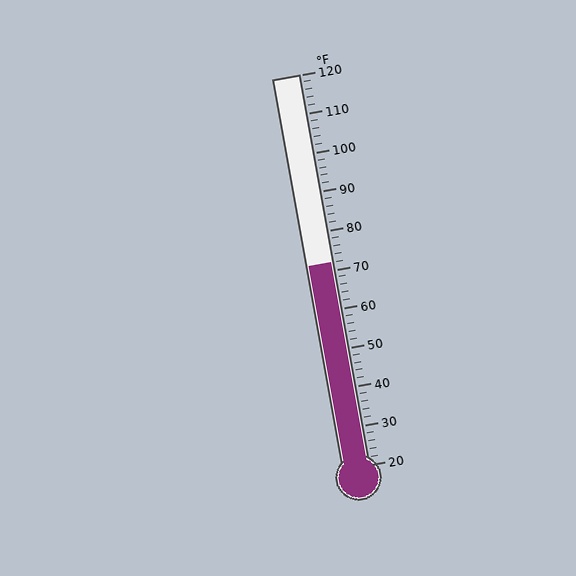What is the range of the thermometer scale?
The thermometer scale ranges from 20°F to 120°F.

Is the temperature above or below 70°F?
The temperature is above 70°F.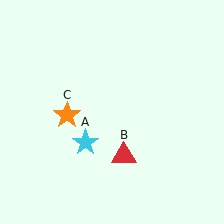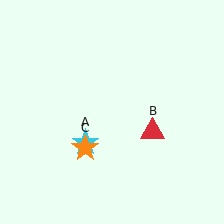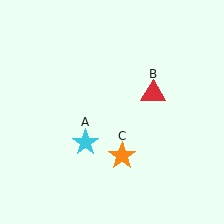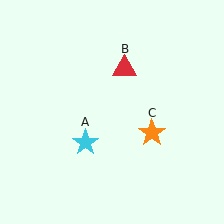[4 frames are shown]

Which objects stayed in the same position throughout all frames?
Cyan star (object A) remained stationary.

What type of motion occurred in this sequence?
The red triangle (object B), orange star (object C) rotated counterclockwise around the center of the scene.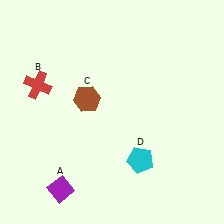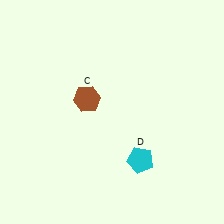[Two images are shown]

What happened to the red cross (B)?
The red cross (B) was removed in Image 2. It was in the top-left area of Image 1.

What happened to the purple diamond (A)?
The purple diamond (A) was removed in Image 2. It was in the bottom-left area of Image 1.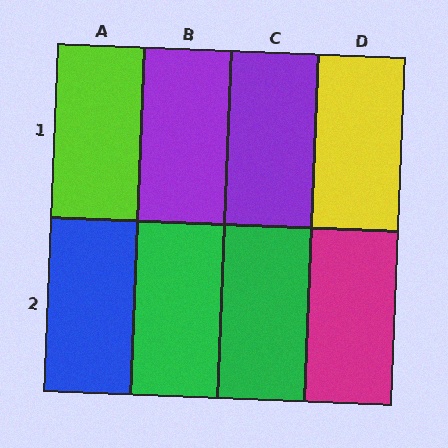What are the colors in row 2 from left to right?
Blue, green, green, magenta.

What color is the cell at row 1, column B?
Purple.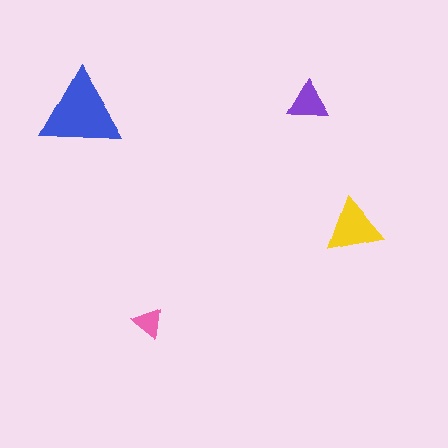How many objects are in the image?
There are 4 objects in the image.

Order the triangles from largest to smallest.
the blue one, the yellow one, the purple one, the pink one.